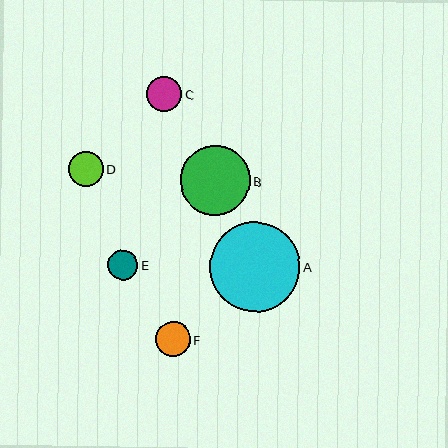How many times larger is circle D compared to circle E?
Circle D is approximately 1.1 times the size of circle E.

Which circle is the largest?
Circle A is the largest with a size of approximately 90 pixels.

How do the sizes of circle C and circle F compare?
Circle C and circle F are approximately the same size.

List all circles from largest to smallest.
From largest to smallest: A, B, C, F, D, E.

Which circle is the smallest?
Circle E is the smallest with a size of approximately 31 pixels.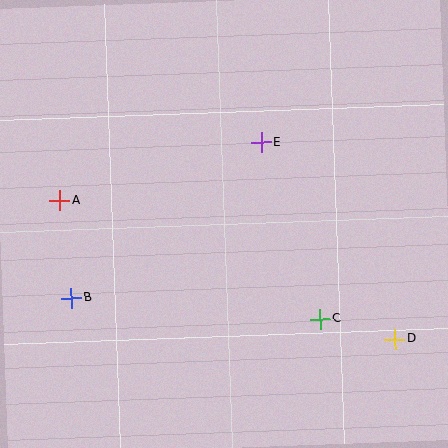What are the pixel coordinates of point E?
Point E is at (261, 142).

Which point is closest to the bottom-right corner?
Point D is closest to the bottom-right corner.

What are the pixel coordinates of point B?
Point B is at (71, 298).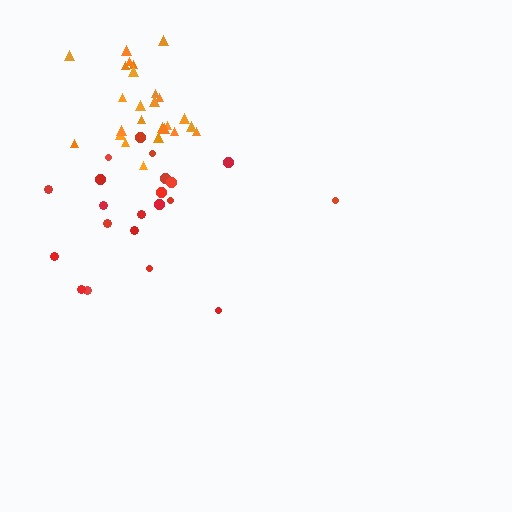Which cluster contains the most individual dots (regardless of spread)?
Orange (26).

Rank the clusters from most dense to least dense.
orange, red.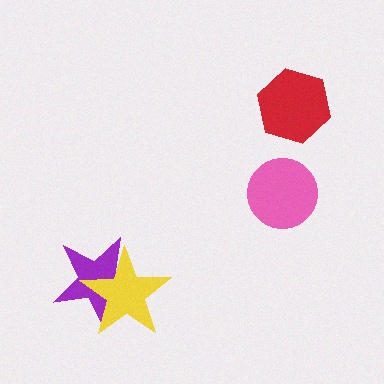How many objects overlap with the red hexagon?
0 objects overlap with the red hexagon.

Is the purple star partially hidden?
Yes, it is partially covered by another shape.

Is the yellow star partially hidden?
No, no other shape covers it.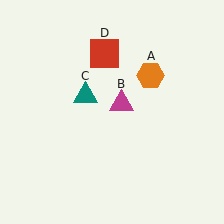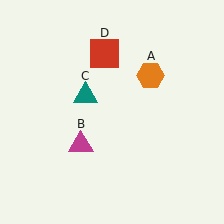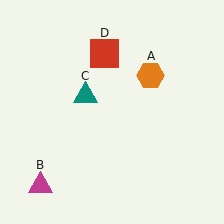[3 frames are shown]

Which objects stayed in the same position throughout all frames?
Orange hexagon (object A) and teal triangle (object C) and red square (object D) remained stationary.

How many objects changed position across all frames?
1 object changed position: magenta triangle (object B).